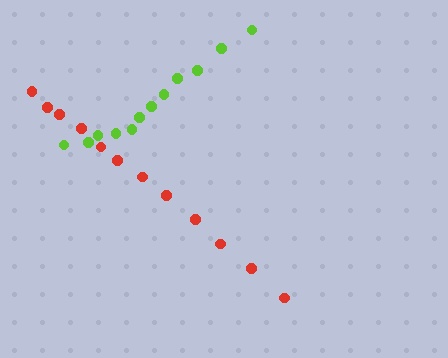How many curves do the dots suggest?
There are 2 distinct paths.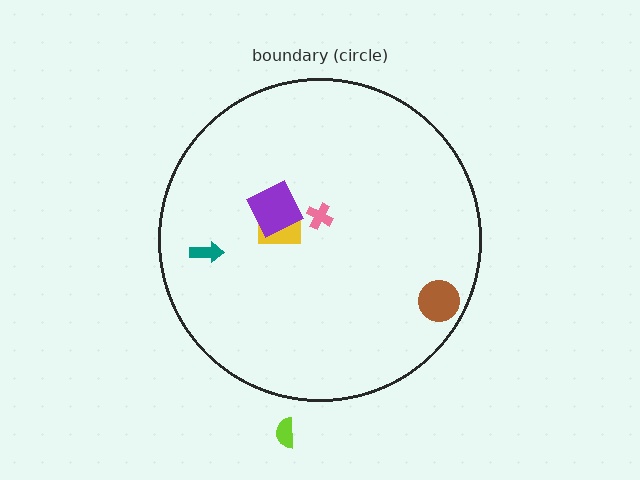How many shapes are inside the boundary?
5 inside, 1 outside.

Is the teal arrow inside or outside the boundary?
Inside.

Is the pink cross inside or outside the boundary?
Inside.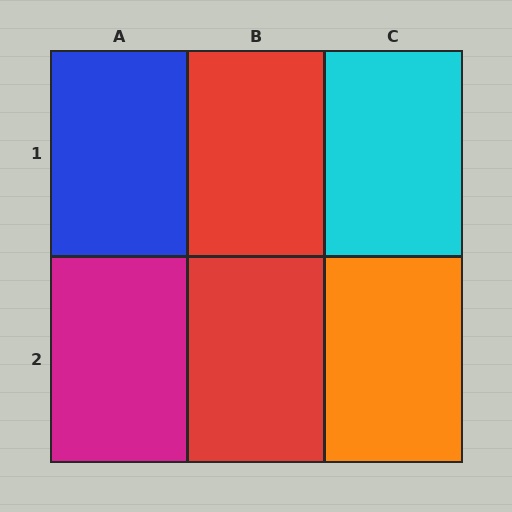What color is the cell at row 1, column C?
Cyan.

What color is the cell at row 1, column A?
Blue.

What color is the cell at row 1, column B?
Red.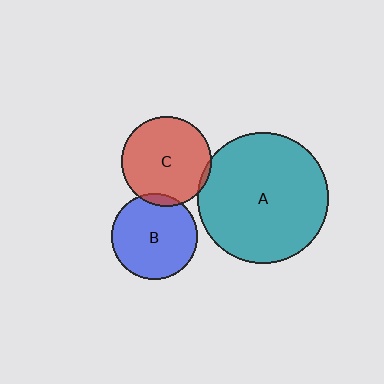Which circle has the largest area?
Circle A (teal).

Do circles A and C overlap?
Yes.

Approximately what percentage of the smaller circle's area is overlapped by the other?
Approximately 5%.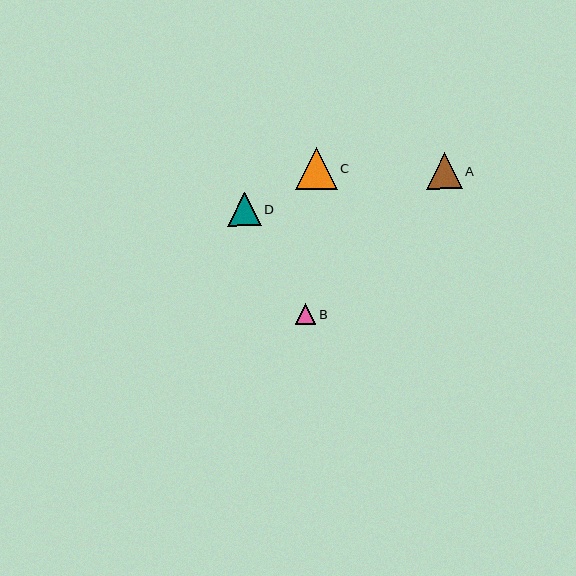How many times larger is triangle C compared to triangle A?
Triangle C is approximately 1.2 times the size of triangle A.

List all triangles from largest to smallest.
From largest to smallest: C, A, D, B.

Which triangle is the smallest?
Triangle B is the smallest with a size of approximately 20 pixels.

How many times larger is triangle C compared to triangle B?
Triangle C is approximately 2.1 times the size of triangle B.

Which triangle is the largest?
Triangle C is the largest with a size of approximately 42 pixels.